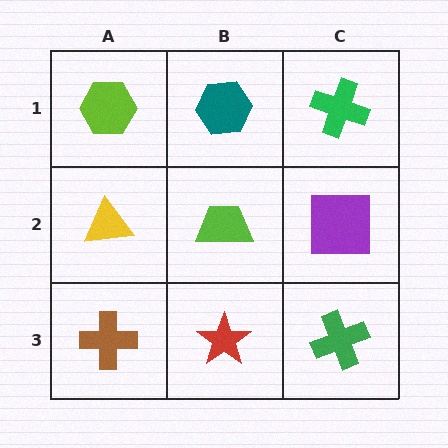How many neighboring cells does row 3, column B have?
3.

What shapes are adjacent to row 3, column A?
A yellow triangle (row 2, column A), a red star (row 3, column B).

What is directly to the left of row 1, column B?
A lime hexagon.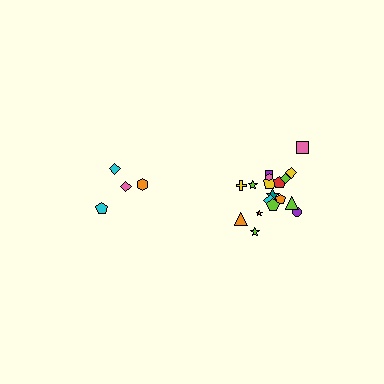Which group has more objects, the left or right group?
The right group.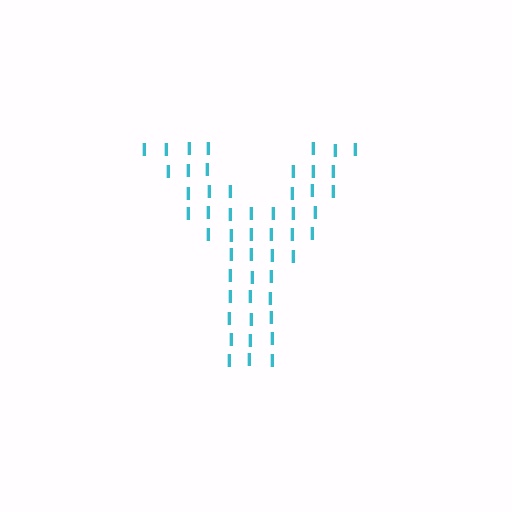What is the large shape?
The large shape is the letter Y.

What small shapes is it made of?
It is made of small letter I's.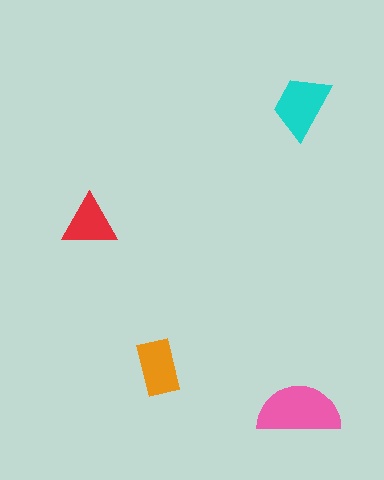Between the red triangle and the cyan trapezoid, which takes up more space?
The cyan trapezoid.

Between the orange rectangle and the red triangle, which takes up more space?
The orange rectangle.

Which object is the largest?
The pink semicircle.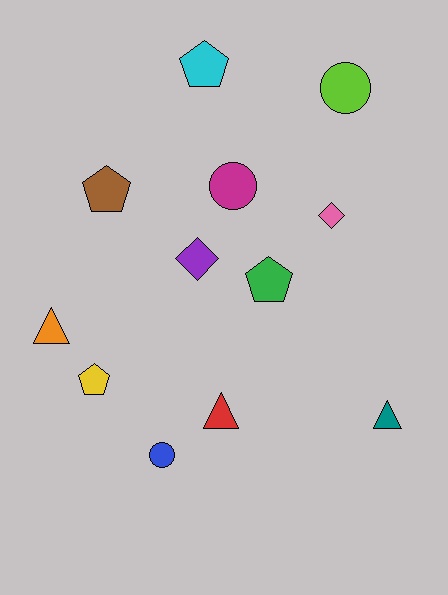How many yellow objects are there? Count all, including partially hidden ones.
There is 1 yellow object.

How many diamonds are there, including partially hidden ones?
There are 2 diamonds.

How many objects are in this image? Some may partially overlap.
There are 12 objects.